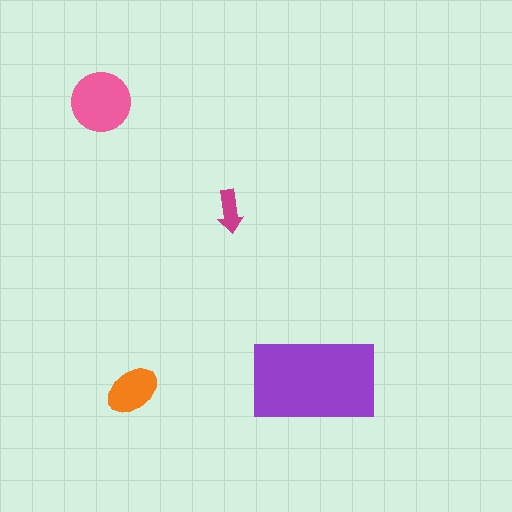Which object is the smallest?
The magenta arrow.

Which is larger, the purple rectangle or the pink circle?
The purple rectangle.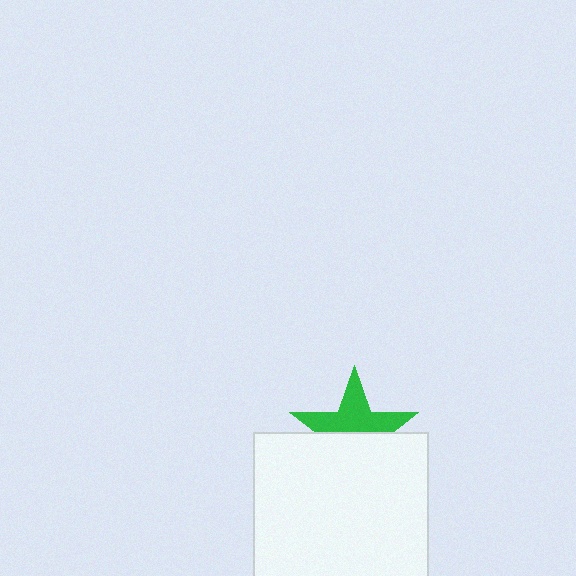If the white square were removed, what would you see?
You would see the complete green star.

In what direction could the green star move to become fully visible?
The green star could move up. That would shift it out from behind the white square entirely.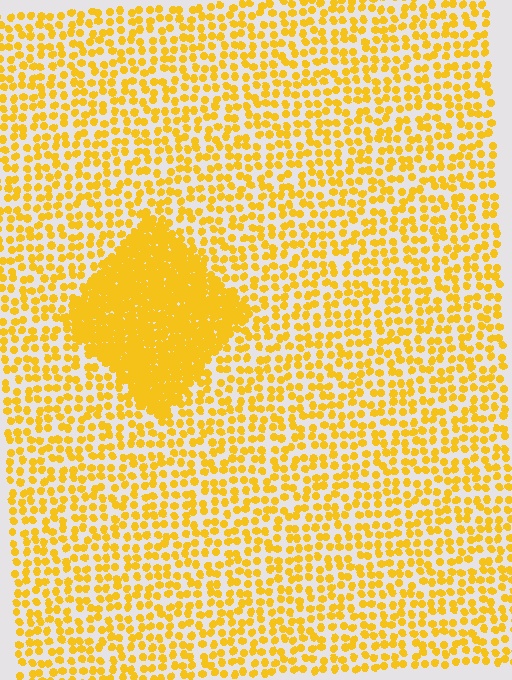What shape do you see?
I see a diamond.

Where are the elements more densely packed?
The elements are more densely packed inside the diamond boundary.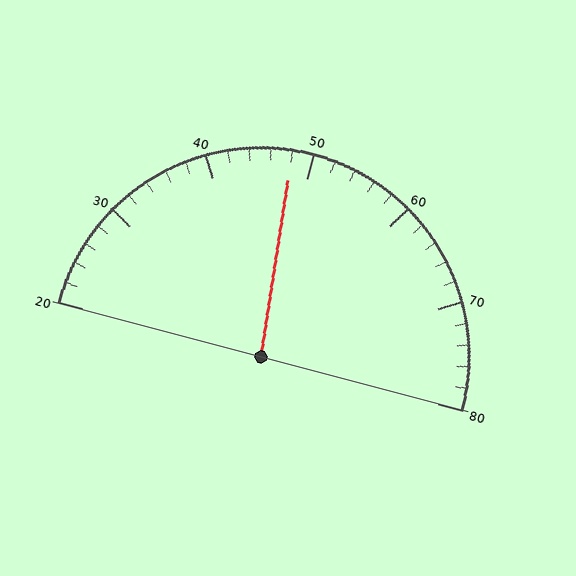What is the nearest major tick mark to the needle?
The nearest major tick mark is 50.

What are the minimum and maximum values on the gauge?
The gauge ranges from 20 to 80.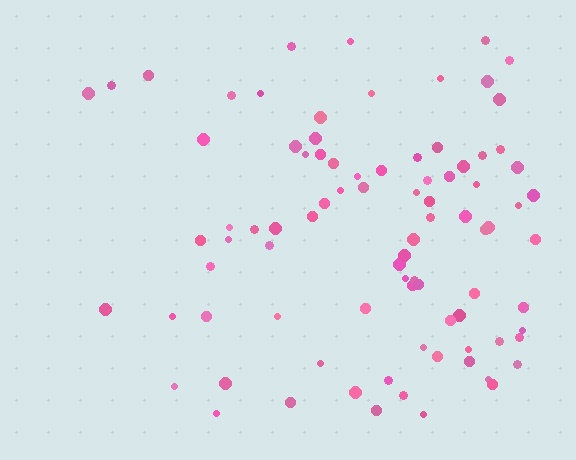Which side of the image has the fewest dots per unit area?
The left.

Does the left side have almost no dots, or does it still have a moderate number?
Still a moderate number, just noticeably fewer than the right.